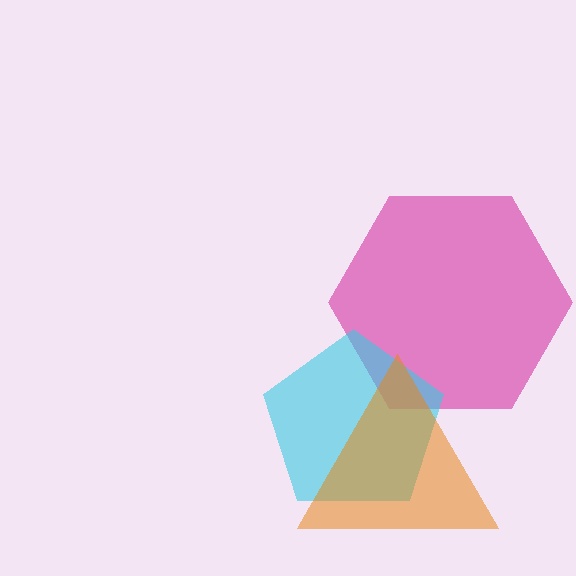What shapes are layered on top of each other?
The layered shapes are: a magenta hexagon, a cyan pentagon, an orange triangle.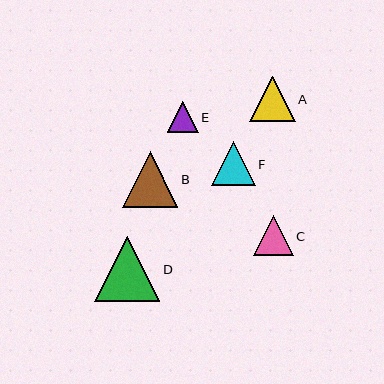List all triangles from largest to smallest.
From largest to smallest: D, B, A, F, C, E.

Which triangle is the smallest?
Triangle E is the smallest with a size of approximately 31 pixels.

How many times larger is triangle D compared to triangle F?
Triangle D is approximately 1.5 times the size of triangle F.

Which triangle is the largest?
Triangle D is the largest with a size of approximately 65 pixels.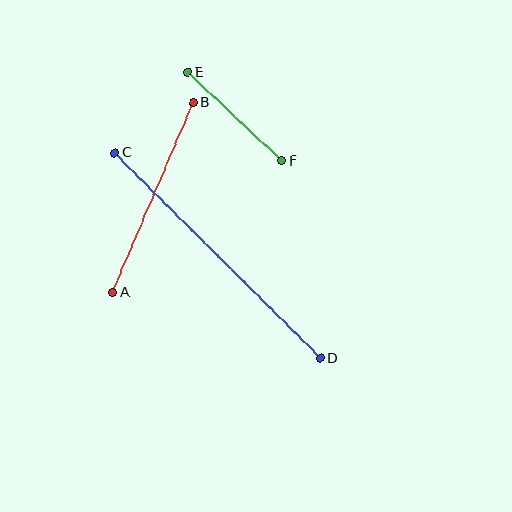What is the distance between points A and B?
The distance is approximately 206 pixels.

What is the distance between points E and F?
The distance is approximately 129 pixels.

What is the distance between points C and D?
The distance is approximately 291 pixels.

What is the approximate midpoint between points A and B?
The midpoint is at approximately (153, 197) pixels.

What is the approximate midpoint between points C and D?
The midpoint is at approximately (217, 256) pixels.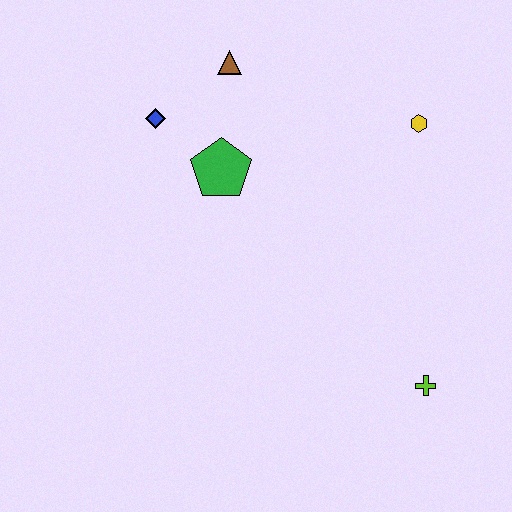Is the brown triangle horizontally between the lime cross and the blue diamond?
Yes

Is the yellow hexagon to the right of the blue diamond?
Yes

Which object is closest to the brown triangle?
The blue diamond is closest to the brown triangle.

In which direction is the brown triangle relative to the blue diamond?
The brown triangle is to the right of the blue diamond.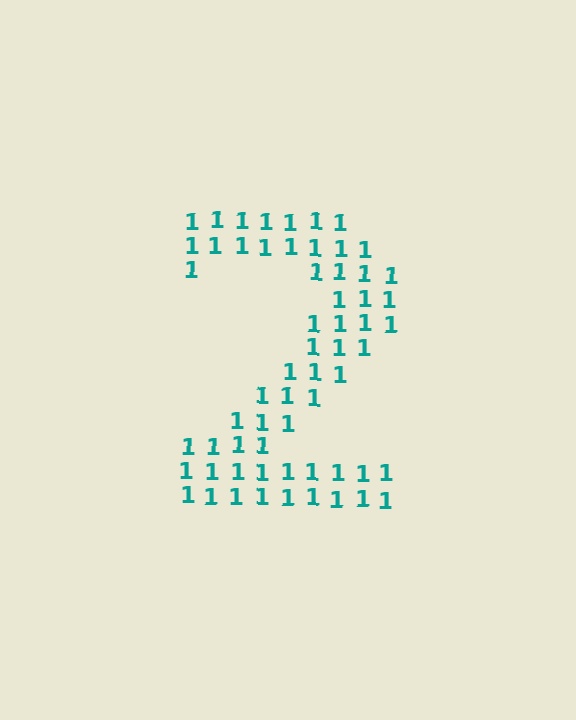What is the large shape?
The large shape is the digit 2.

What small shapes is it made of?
It is made of small digit 1's.